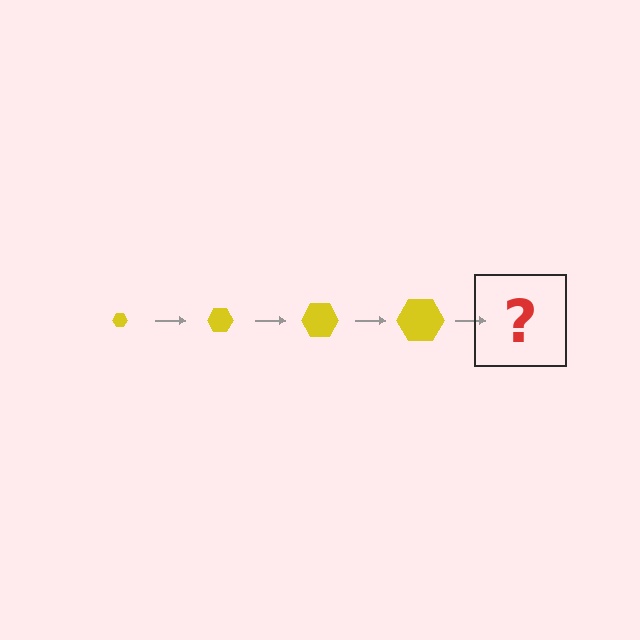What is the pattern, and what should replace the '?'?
The pattern is that the hexagon gets progressively larger each step. The '?' should be a yellow hexagon, larger than the previous one.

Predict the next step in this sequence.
The next step is a yellow hexagon, larger than the previous one.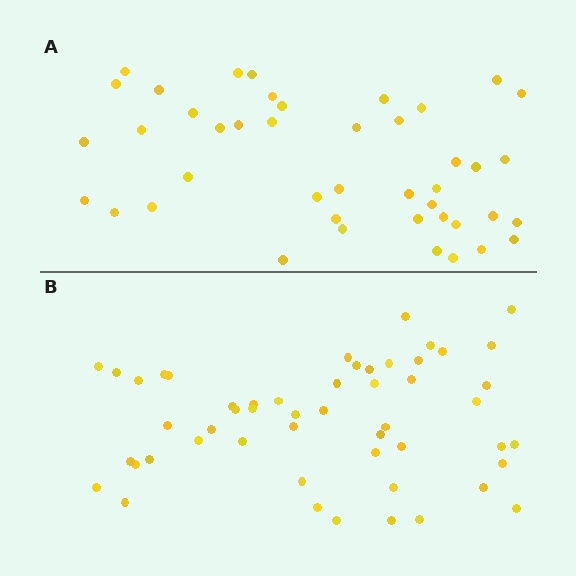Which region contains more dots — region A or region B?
Region B (the bottom region) has more dots.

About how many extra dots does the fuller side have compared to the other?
Region B has roughly 8 or so more dots than region A.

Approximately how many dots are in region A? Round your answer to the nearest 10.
About 40 dots. (The exact count is 43, which rounds to 40.)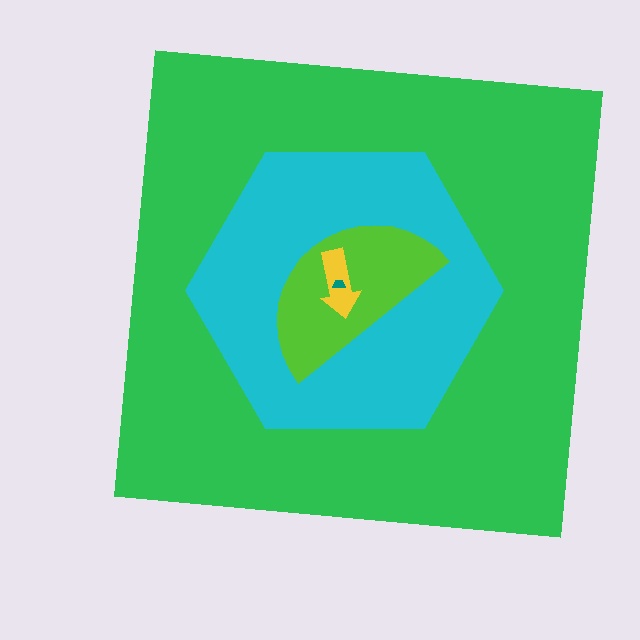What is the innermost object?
The teal trapezoid.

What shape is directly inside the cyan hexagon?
The lime semicircle.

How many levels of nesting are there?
5.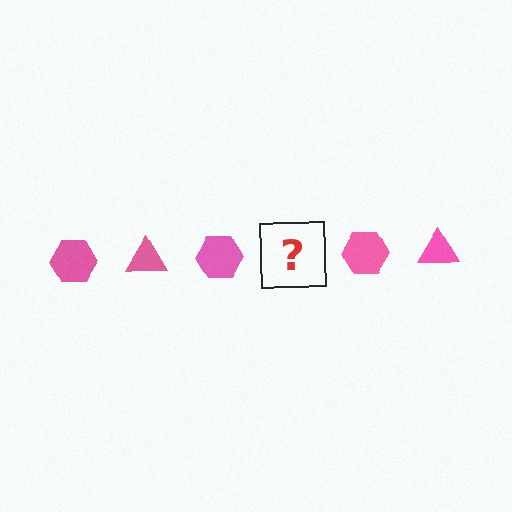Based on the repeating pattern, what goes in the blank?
The blank should be a pink triangle.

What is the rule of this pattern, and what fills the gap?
The rule is that the pattern cycles through hexagon, triangle shapes in pink. The gap should be filled with a pink triangle.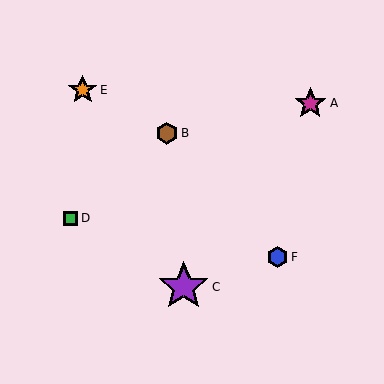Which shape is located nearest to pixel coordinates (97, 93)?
The orange star (labeled E) at (83, 90) is nearest to that location.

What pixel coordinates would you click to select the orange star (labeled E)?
Click at (83, 90) to select the orange star E.